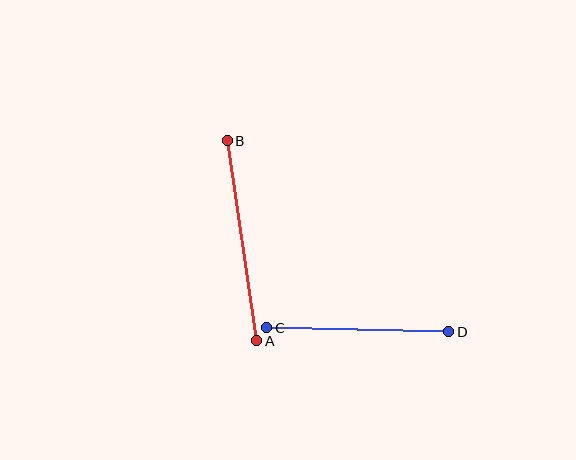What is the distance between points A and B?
The distance is approximately 202 pixels.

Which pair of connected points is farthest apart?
Points A and B are farthest apart.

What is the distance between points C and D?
The distance is approximately 182 pixels.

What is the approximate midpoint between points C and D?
The midpoint is at approximately (358, 330) pixels.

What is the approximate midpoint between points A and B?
The midpoint is at approximately (242, 241) pixels.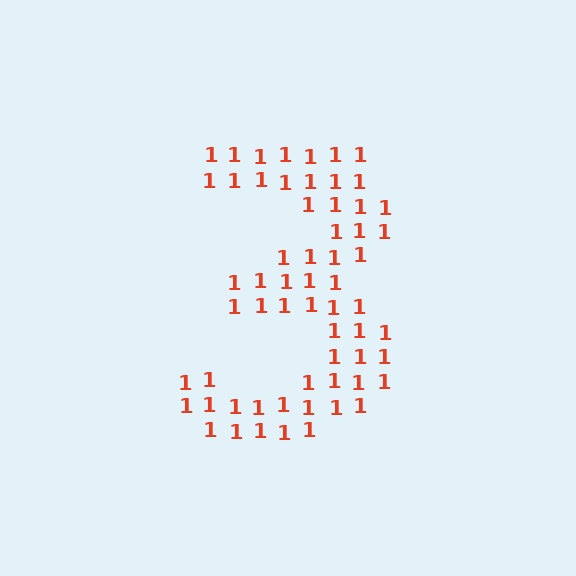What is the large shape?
The large shape is the digit 3.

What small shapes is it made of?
It is made of small digit 1's.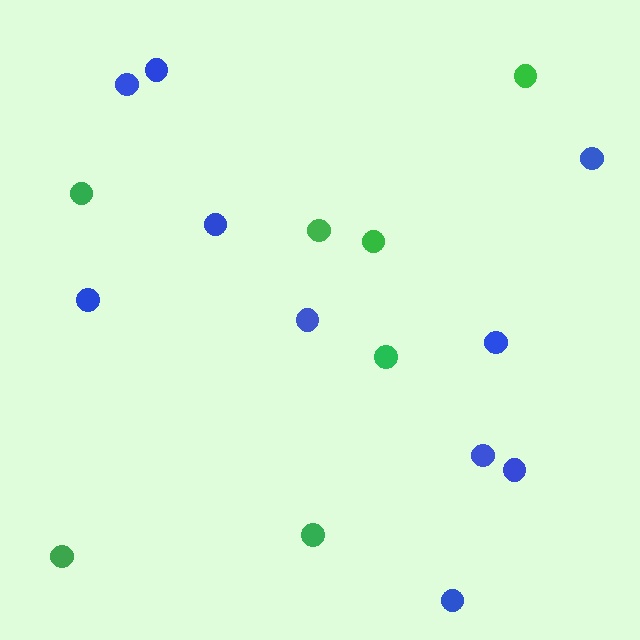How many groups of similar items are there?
There are 2 groups: one group of blue circles (10) and one group of green circles (7).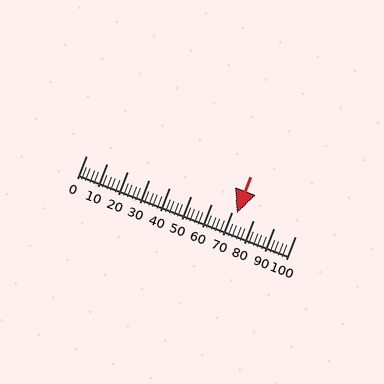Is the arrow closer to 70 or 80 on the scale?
The arrow is closer to 70.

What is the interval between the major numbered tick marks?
The major tick marks are spaced 10 units apart.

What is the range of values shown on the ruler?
The ruler shows values from 0 to 100.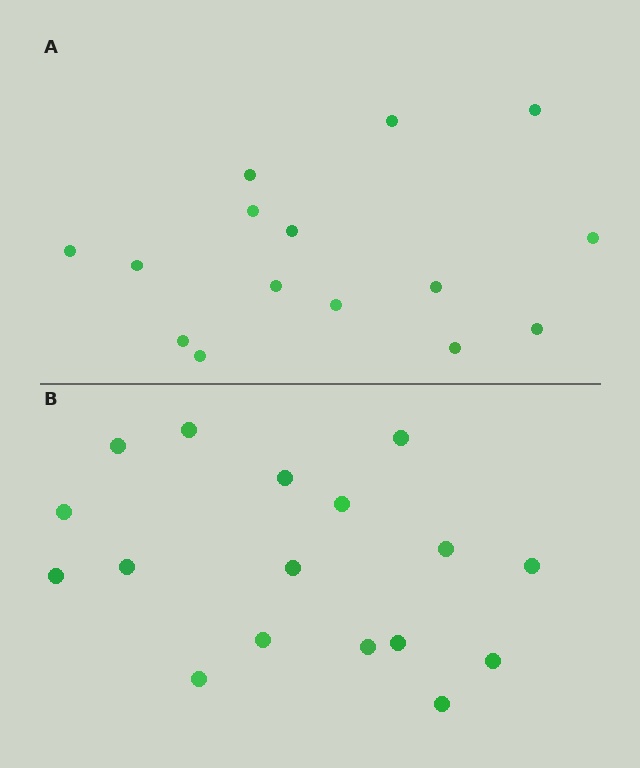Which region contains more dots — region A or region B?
Region B (the bottom region) has more dots.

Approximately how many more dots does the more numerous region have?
Region B has just a few more — roughly 2 or 3 more dots than region A.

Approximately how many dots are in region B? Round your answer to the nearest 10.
About 20 dots. (The exact count is 17, which rounds to 20.)